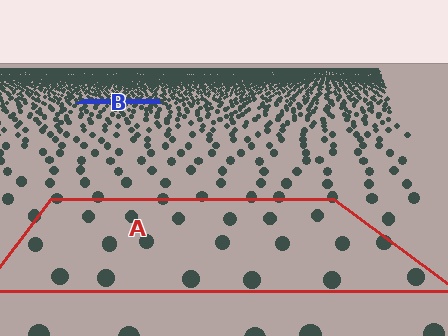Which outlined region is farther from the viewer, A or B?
Region B is farther from the viewer — the texture elements inside it appear smaller and more densely packed.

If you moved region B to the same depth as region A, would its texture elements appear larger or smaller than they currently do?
They would appear larger. At a closer depth, the same texture elements are projected at a bigger on-screen size.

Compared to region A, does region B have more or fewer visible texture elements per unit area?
Region B has more texture elements per unit area — they are packed more densely because it is farther away.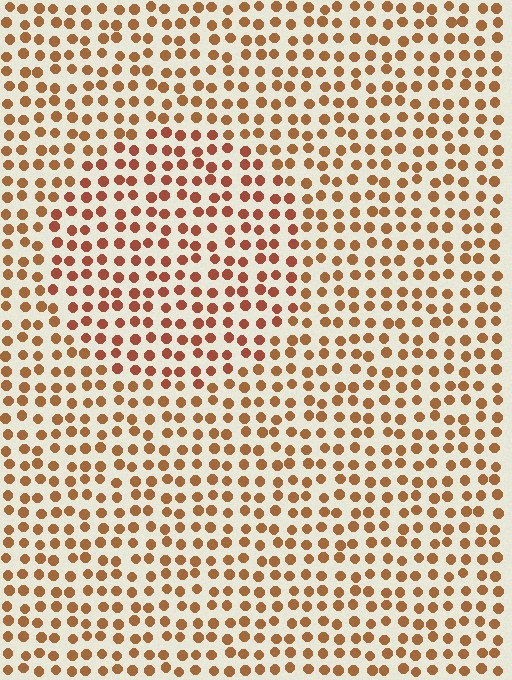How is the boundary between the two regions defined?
The boundary is defined purely by a slight shift in hue (about 18 degrees). Spacing, size, and orientation are identical on both sides.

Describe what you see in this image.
The image is filled with small brown elements in a uniform arrangement. A circle-shaped region is visible where the elements are tinted to a slightly different hue, forming a subtle color boundary.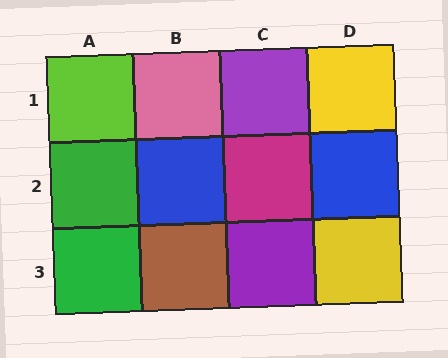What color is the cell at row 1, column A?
Lime.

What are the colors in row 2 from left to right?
Green, blue, magenta, blue.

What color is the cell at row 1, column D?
Yellow.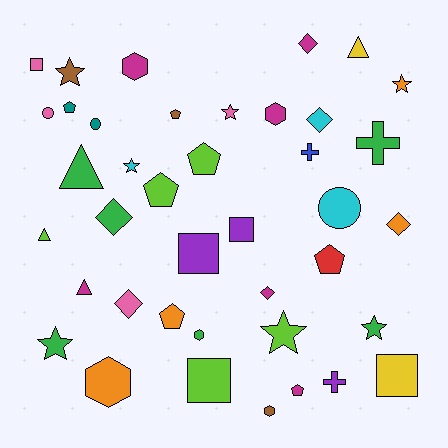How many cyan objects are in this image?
There are 3 cyan objects.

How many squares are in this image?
There are 5 squares.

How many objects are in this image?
There are 40 objects.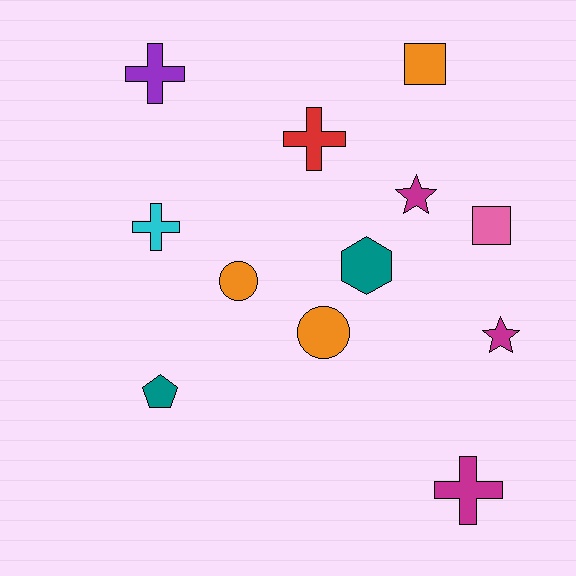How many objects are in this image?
There are 12 objects.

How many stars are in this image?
There are 2 stars.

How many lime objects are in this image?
There are no lime objects.